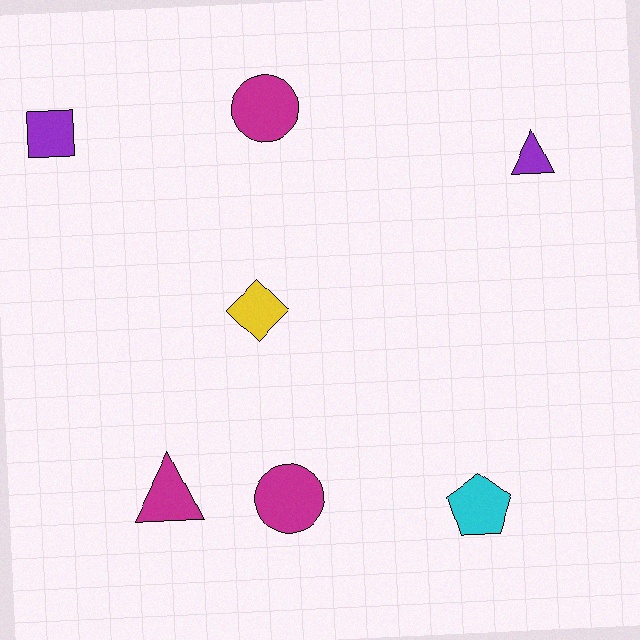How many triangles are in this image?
There are 2 triangles.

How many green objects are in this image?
There are no green objects.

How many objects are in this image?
There are 7 objects.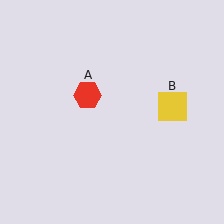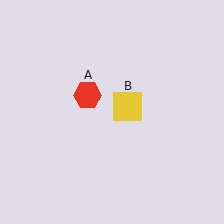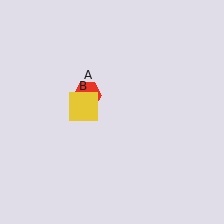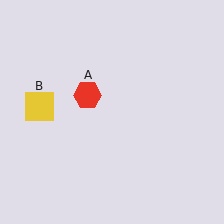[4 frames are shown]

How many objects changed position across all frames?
1 object changed position: yellow square (object B).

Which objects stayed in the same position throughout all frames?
Red hexagon (object A) remained stationary.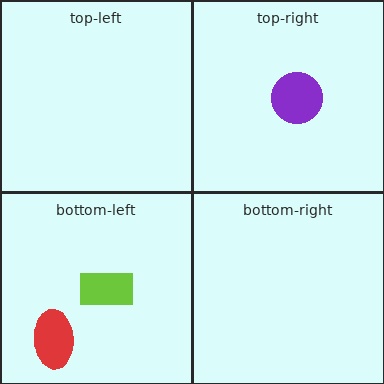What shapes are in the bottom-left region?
The red ellipse, the lime rectangle.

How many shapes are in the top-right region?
1.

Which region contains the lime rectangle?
The bottom-left region.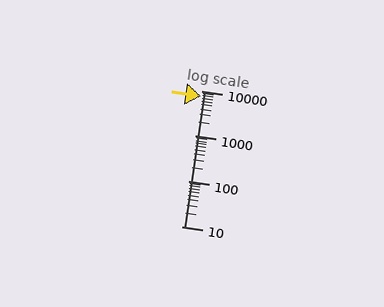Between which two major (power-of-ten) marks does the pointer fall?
The pointer is between 1000 and 10000.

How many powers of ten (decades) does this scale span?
The scale spans 3 decades, from 10 to 10000.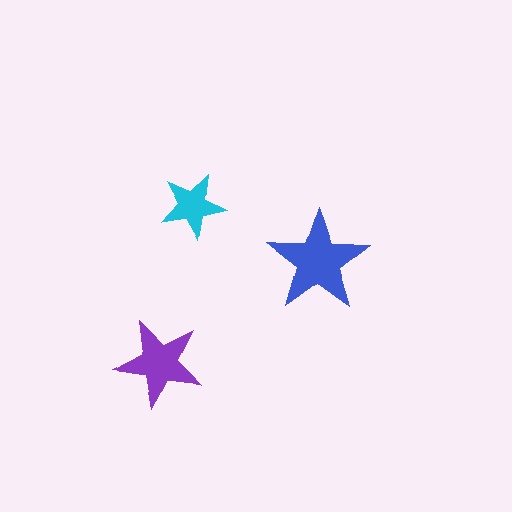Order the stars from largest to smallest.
the blue one, the purple one, the cyan one.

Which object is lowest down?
The purple star is bottommost.